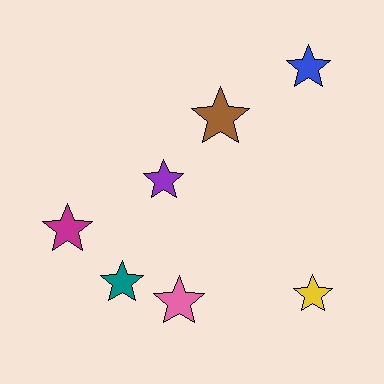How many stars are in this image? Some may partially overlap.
There are 7 stars.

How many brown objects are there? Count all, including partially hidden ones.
There is 1 brown object.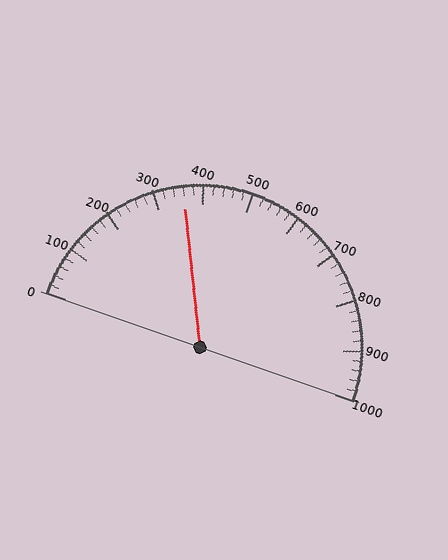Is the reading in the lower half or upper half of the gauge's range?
The reading is in the lower half of the range (0 to 1000).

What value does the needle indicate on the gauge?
The needle indicates approximately 360.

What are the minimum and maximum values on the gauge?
The gauge ranges from 0 to 1000.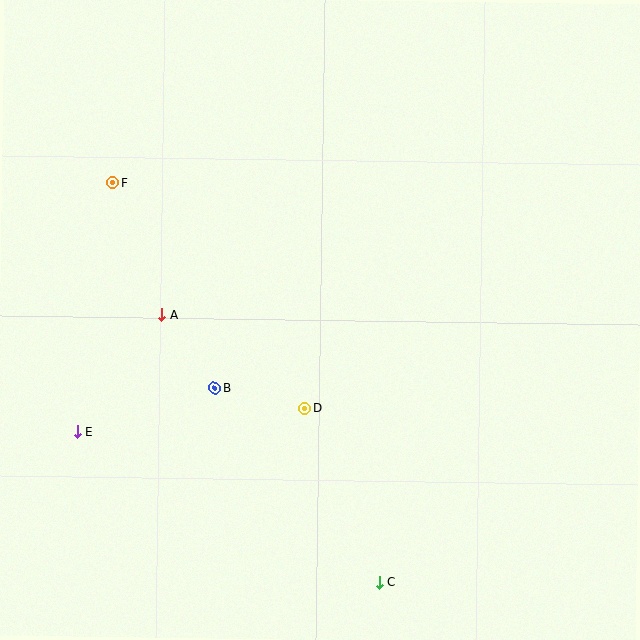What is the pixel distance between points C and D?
The distance between C and D is 190 pixels.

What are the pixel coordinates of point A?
Point A is at (162, 314).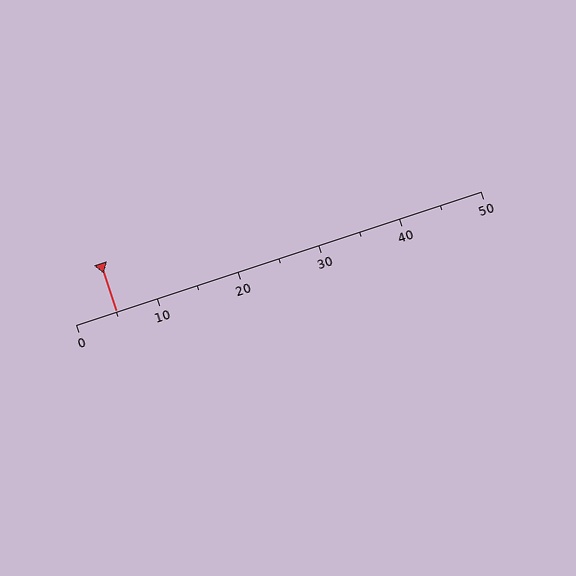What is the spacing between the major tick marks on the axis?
The major ticks are spaced 10 apart.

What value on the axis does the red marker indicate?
The marker indicates approximately 5.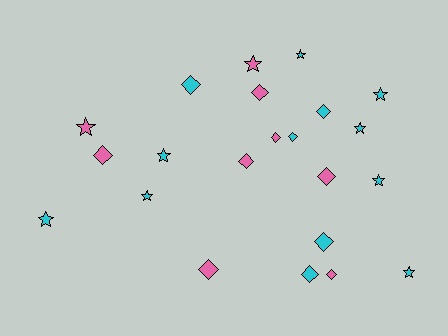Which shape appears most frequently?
Diamond, with 12 objects.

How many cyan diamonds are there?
There are 5 cyan diamonds.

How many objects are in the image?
There are 22 objects.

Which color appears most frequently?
Cyan, with 13 objects.